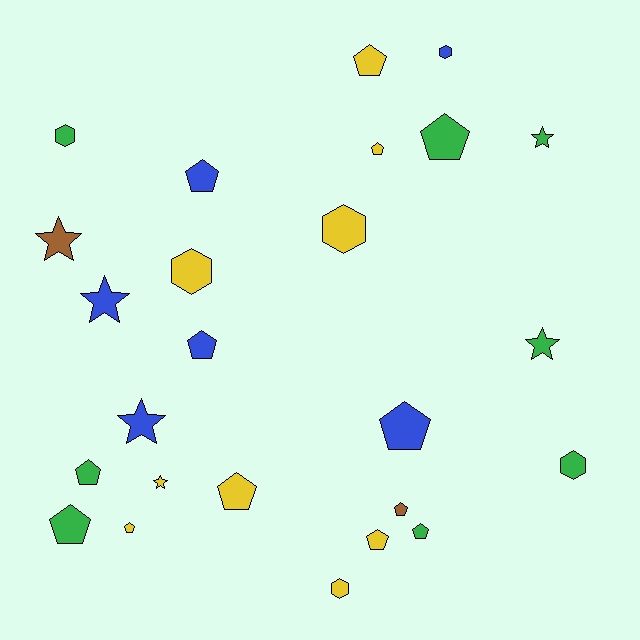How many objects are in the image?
There are 25 objects.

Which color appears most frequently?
Yellow, with 9 objects.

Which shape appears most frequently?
Pentagon, with 13 objects.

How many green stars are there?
There are 2 green stars.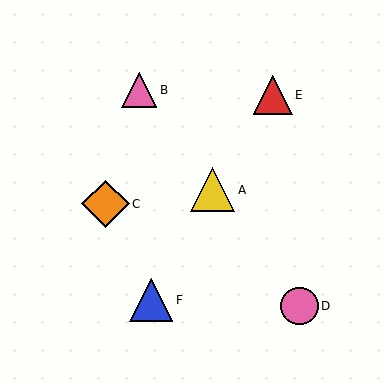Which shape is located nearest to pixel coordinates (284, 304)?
The pink circle (labeled D) at (299, 306) is nearest to that location.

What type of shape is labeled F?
Shape F is a blue triangle.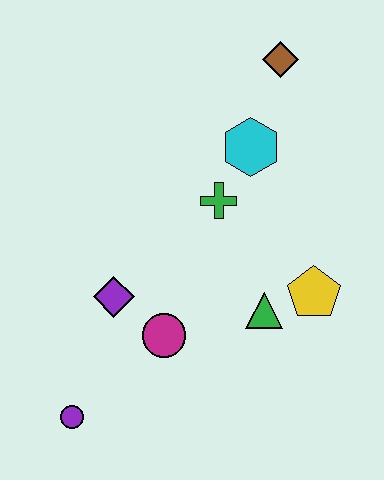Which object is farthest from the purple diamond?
The brown diamond is farthest from the purple diamond.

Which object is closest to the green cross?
The cyan hexagon is closest to the green cross.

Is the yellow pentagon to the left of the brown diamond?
No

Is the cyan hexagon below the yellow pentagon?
No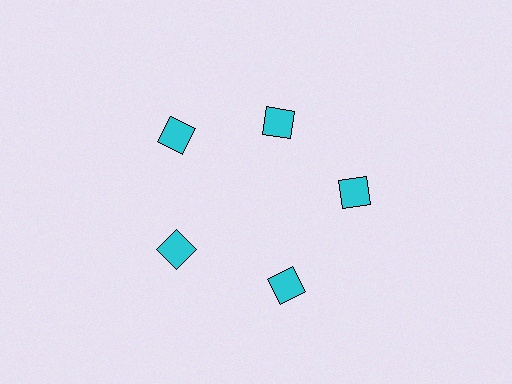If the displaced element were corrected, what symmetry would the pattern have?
It would have 5-fold rotational symmetry — the pattern would map onto itself every 72 degrees.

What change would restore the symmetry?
The symmetry would be restored by moving it outward, back onto the ring so that all 5 diamonds sit at equal angles and equal distance from the center.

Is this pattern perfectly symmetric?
No. The 5 cyan diamonds are arranged in a ring, but one element near the 1 o'clock position is pulled inward toward the center, breaking the 5-fold rotational symmetry.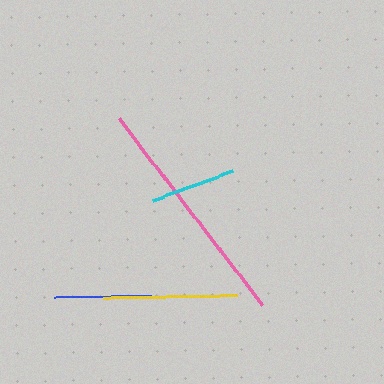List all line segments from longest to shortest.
From longest to shortest: pink, yellow, blue, cyan.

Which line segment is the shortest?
The cyan line is the shortest at approximately 84 pixels.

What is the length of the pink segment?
The pink segment is approximately 235 pixels long.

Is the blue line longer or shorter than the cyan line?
The blue line is longer than the cyan line.